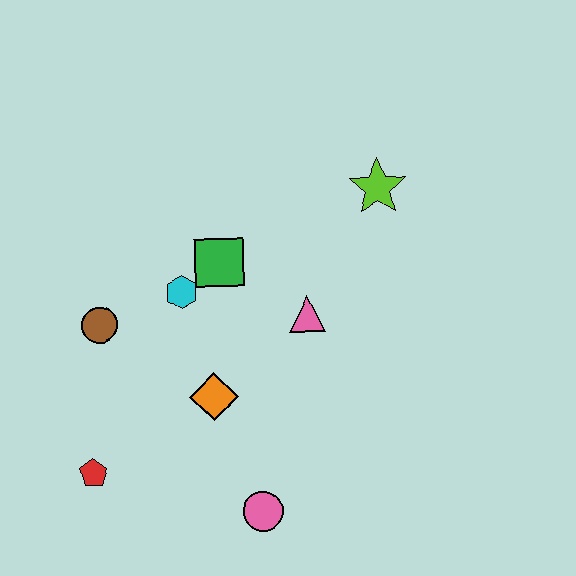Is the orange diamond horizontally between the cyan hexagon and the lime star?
Yes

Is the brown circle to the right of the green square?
No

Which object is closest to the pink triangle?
The green square is closest to the pink triangle.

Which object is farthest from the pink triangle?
The red pentagon is farthest from the pink triangle.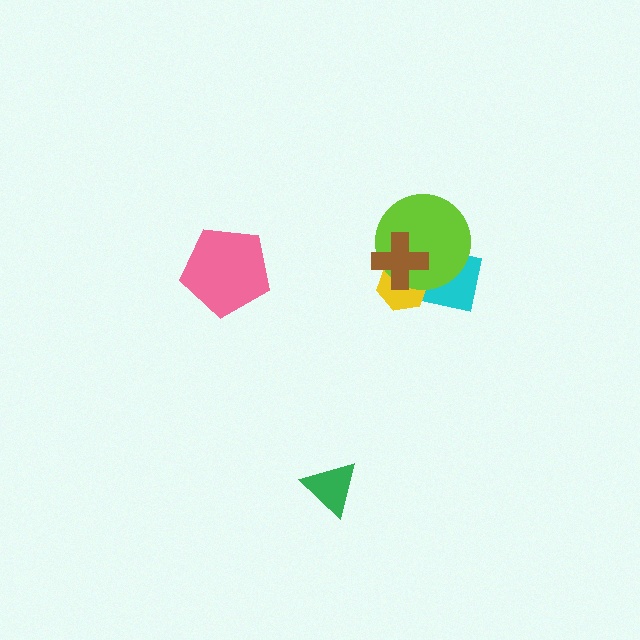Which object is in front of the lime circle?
The brown cross is in front of the lime circle.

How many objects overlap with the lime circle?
3 objects overlap with the lime circle.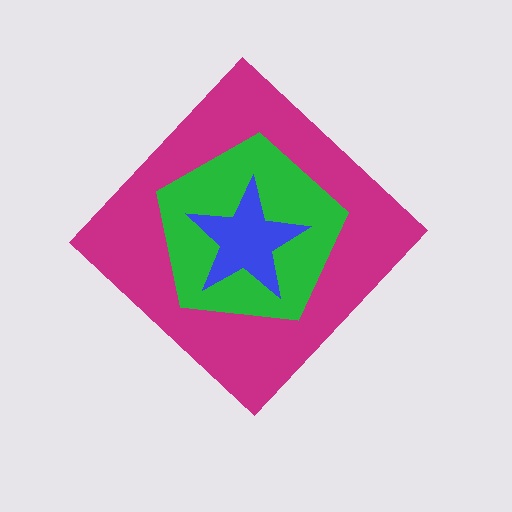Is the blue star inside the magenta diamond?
Yes.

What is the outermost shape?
The magenta diamond.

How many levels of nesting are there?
3.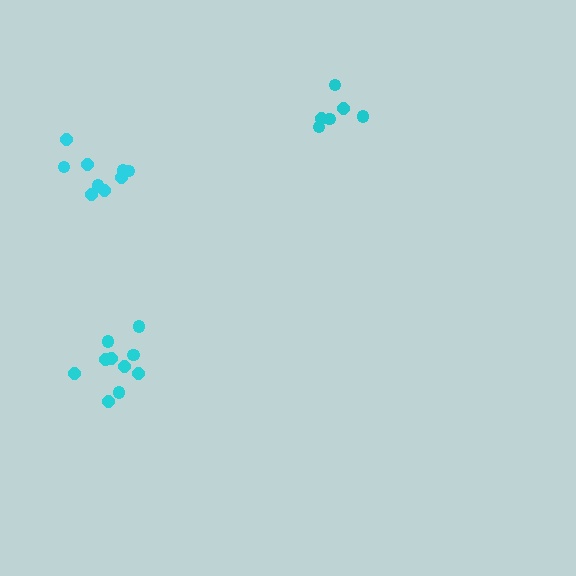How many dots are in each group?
Group 1: 9 dots, Group 2: 10 dots, Group 3: 6 dots (25 total).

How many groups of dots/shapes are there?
There are 3 groups.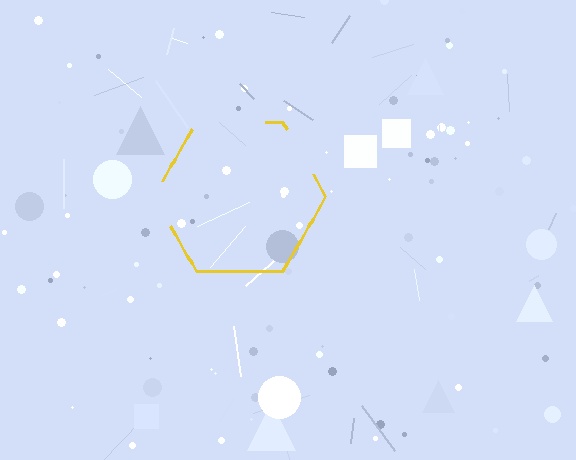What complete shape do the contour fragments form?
The contour fragments form a hexagon.